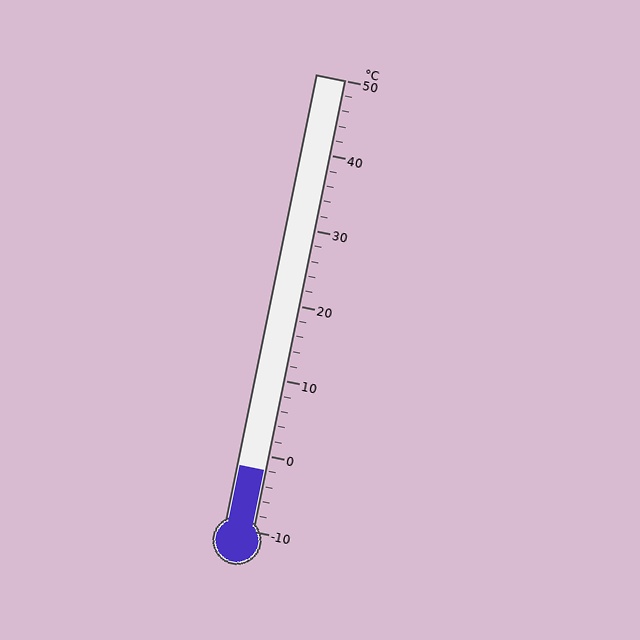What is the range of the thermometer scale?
The thermometer scale ranges from -10°C to 50°C.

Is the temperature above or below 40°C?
The temperature is below 40°C.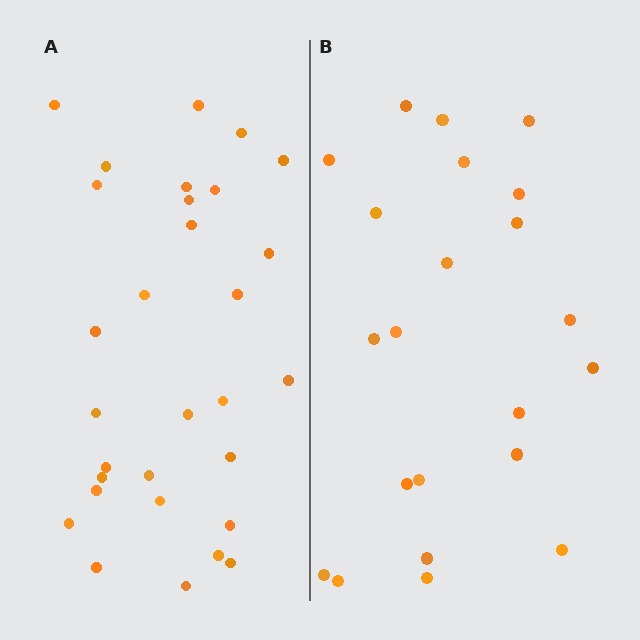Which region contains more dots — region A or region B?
Region A (the left region) has more dots.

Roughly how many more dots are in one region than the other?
Region A has roughly 8 or so more dots than region B.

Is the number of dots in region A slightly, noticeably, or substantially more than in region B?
Region A has noticeably more, but not dramatically so. The ratio is roughly 1.4 to 1.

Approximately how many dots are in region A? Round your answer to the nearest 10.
About 30 dots.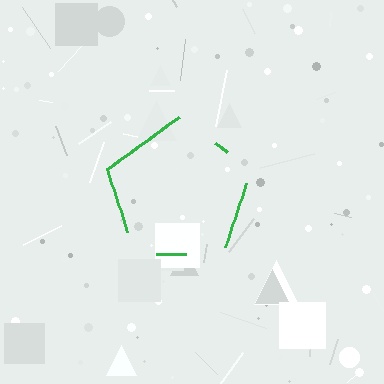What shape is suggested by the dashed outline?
The dashed outline suggests a pentagon.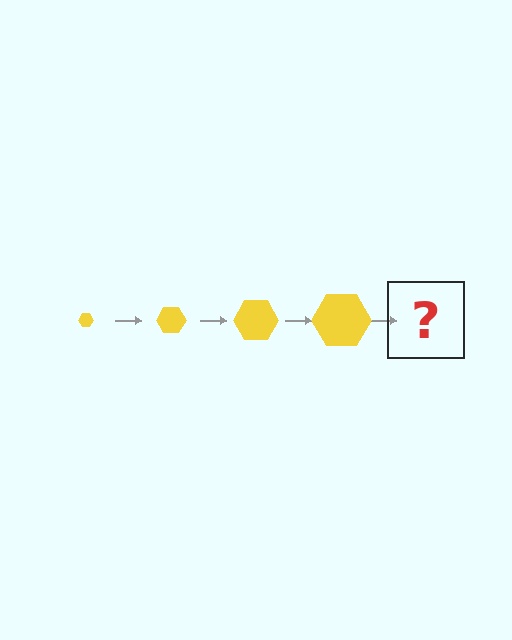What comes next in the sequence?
The next element should be a yellow hexagon, larger than the previous one.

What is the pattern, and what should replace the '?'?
The pattern is that the hexagon gets progressively larger each step. The '?' should be a yellow hexagon, larger than the previous one.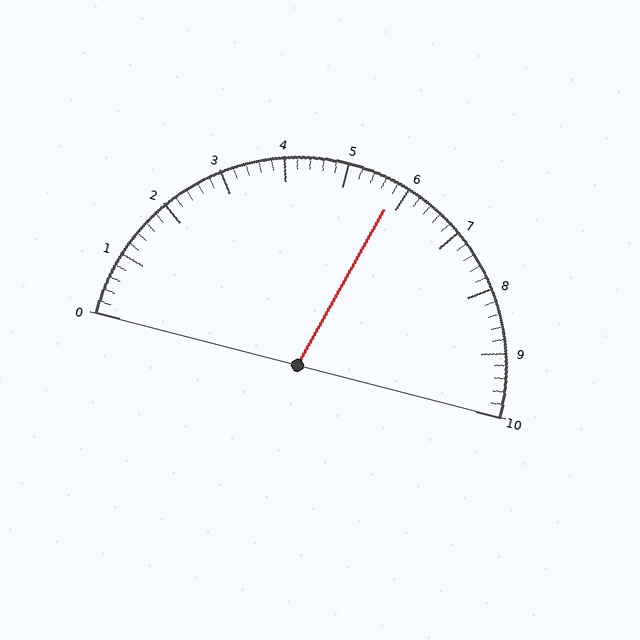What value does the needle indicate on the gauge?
The needle indicates approximately 5.8.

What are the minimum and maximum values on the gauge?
The gauge ranges from 0 to 10.